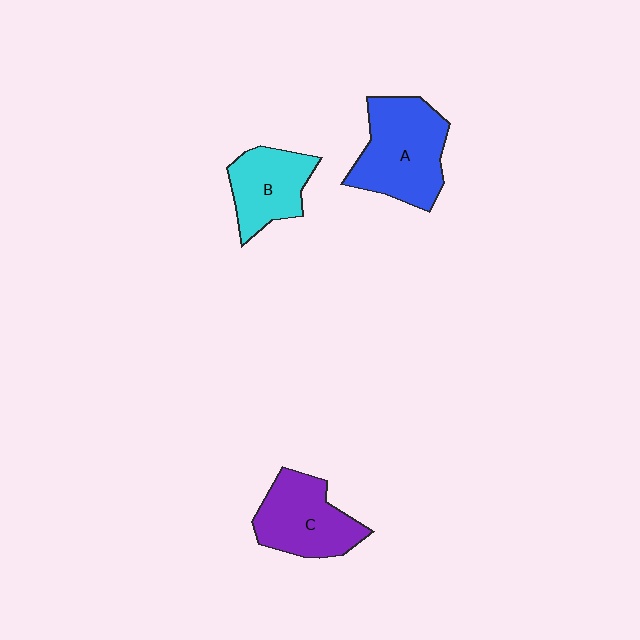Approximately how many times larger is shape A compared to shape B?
Approximately 1.5 times.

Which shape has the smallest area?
Shape B (cyan).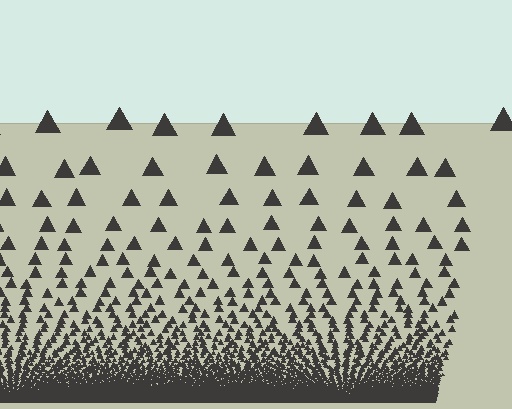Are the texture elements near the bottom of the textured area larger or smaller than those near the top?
Smaller. The gradient is inverted — elements near the bottom are smaller and denser.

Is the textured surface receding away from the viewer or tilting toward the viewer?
The surface appears to tilt toward the viewer. Texture elements get larger and sparser toward the top.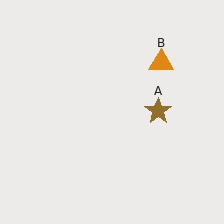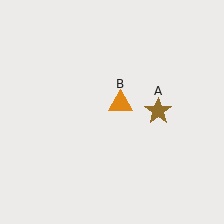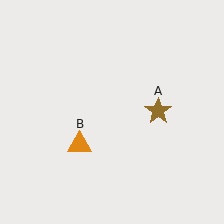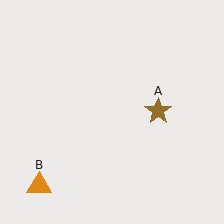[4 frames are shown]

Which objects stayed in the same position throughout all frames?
Brown star (object A) remained stationary.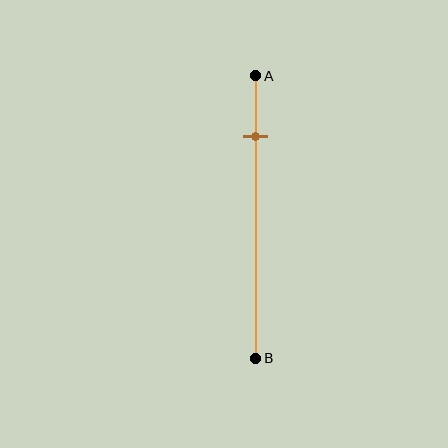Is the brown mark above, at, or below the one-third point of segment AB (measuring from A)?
The brown mark is above the one-third point of segment AB.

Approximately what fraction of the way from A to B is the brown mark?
The brown mark is approximately 20% of the way from A to B.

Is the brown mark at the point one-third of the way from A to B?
No, the mark is at about 20% from A, not at the 33% one-third point.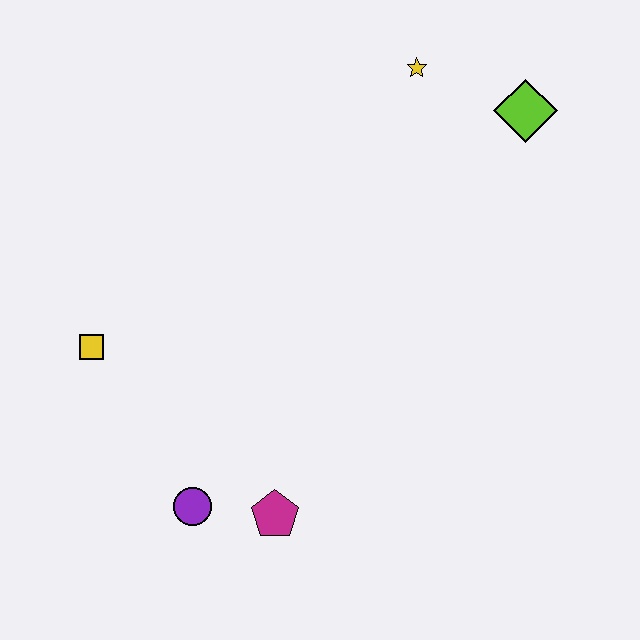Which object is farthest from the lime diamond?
The purple circle is farthest from the lime diamond.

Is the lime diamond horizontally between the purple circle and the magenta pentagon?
No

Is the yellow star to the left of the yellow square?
No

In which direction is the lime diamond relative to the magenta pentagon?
The lime diamond is above the magenta pentagon.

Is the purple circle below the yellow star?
Yes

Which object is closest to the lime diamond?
The yellow star is closest to the lime diamond.